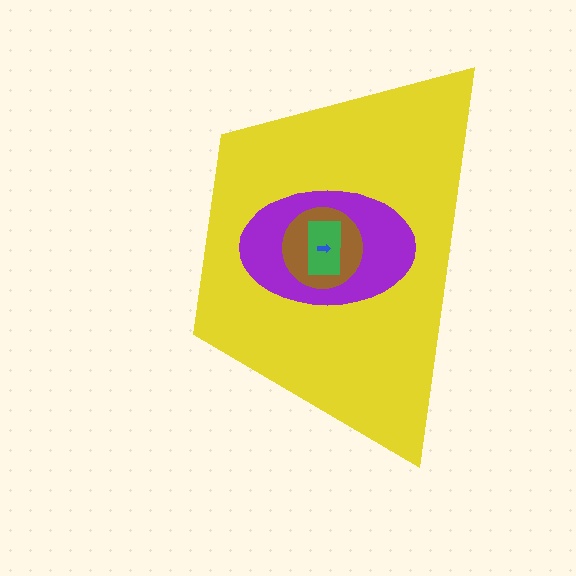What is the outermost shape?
The yellow trapezoid.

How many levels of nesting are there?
5.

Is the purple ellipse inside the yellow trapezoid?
Yes.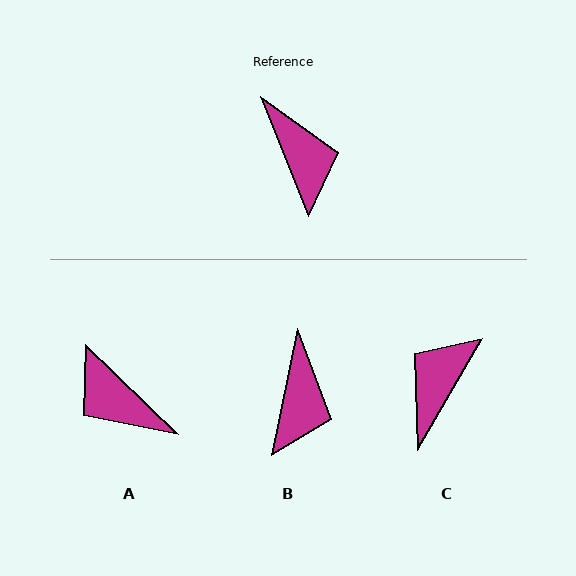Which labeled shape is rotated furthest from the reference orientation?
A, about 156 degrees away.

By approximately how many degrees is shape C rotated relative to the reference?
Approximately 128 degrees counter-clockwise.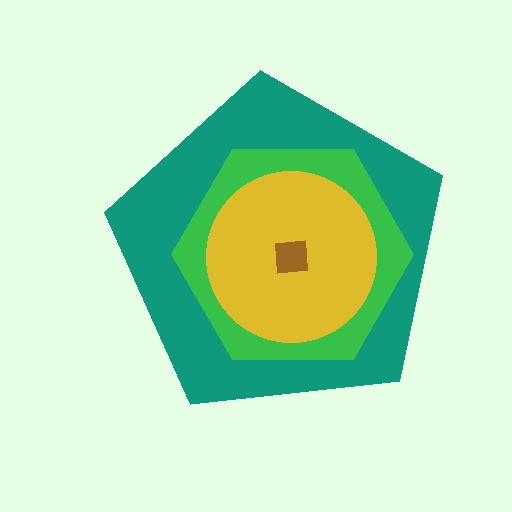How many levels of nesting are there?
4.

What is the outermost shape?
The teal pentagon.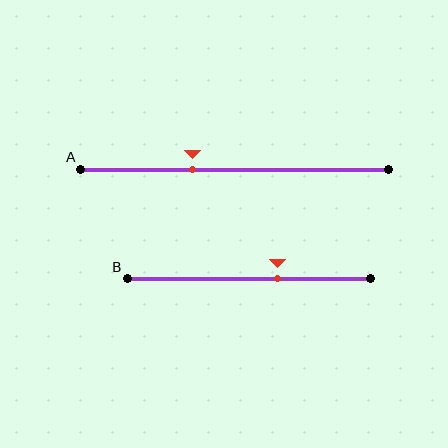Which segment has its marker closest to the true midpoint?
Segment B has its marker closest to the true midpoint.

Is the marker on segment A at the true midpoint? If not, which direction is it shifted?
No, the marker on segment A is shifted to the left by about 14% of the segment length.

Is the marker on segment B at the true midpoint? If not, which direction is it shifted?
No, the marker on segment B is shifted to the right by about 12% of the segment length.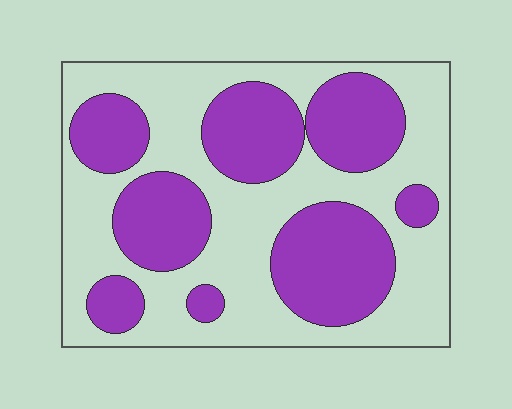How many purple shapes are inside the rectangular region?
8.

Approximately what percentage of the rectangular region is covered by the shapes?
Approximately 40%.